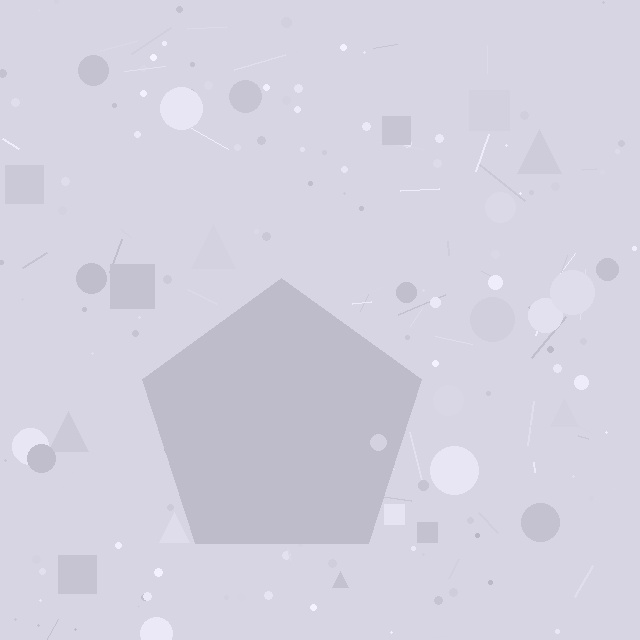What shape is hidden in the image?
A pentagon is hidden in the image.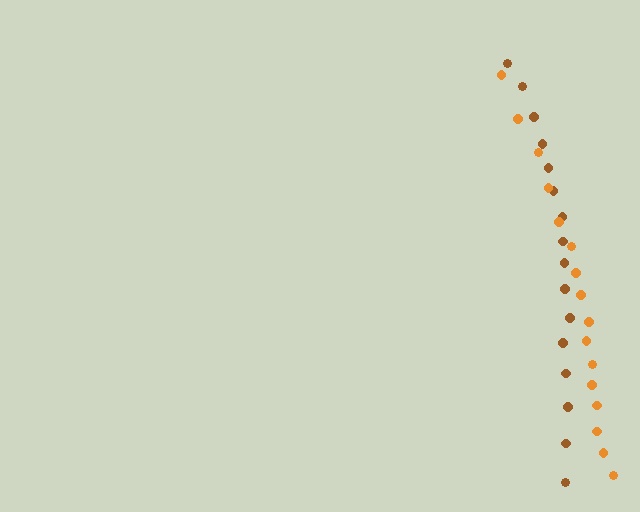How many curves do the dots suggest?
There are 2 distinct paths.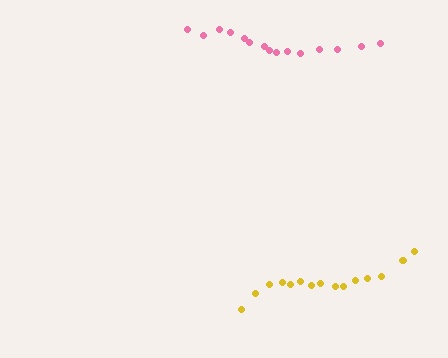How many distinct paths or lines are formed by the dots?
There are 2 distinct paths.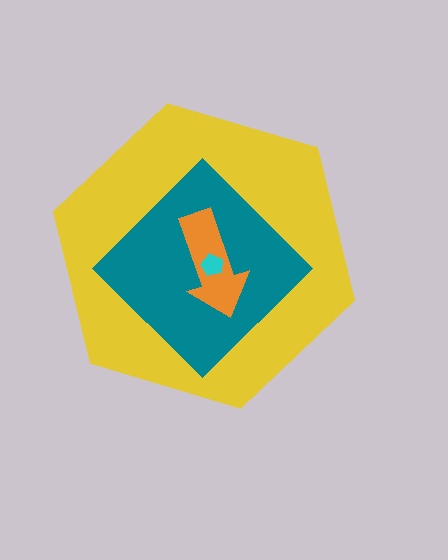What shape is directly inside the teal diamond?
The orange arrow.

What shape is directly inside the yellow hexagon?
The teal diamond.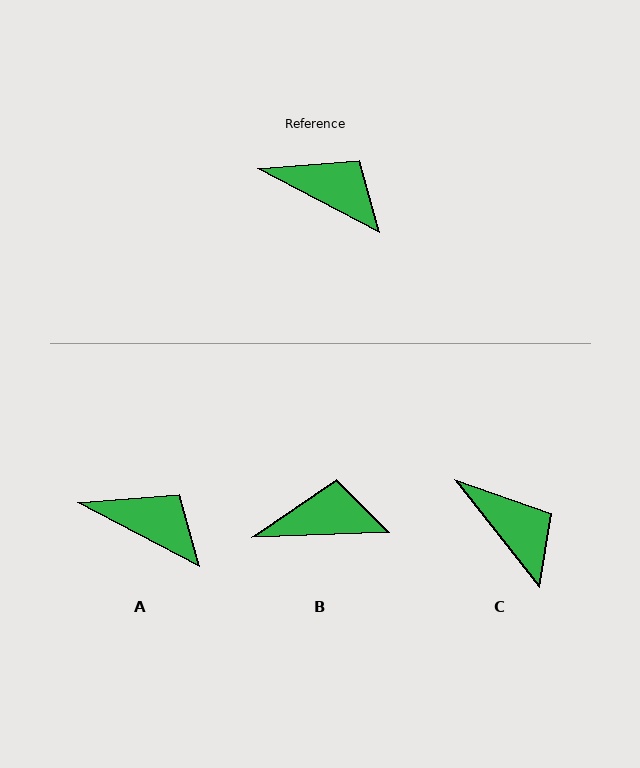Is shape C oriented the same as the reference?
No, it is off by about 24 degrees.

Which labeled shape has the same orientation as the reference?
A.